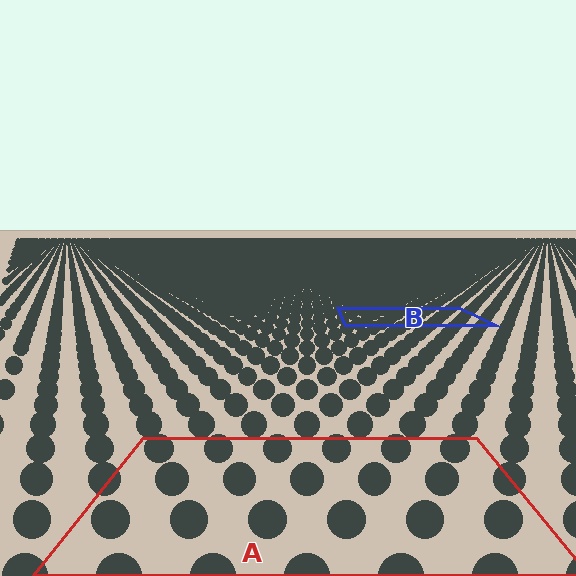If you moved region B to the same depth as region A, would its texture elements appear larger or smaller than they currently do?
They would appear larger. At a closer depth, the same texture elements are projected at a bigger on-screen size.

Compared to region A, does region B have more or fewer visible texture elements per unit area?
Region B has more texture elements per unit area — they are packed more densely because it is farther away.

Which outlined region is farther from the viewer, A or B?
Region B is farther from the viewer — the texture elements inside it appear smaller and more densely packed.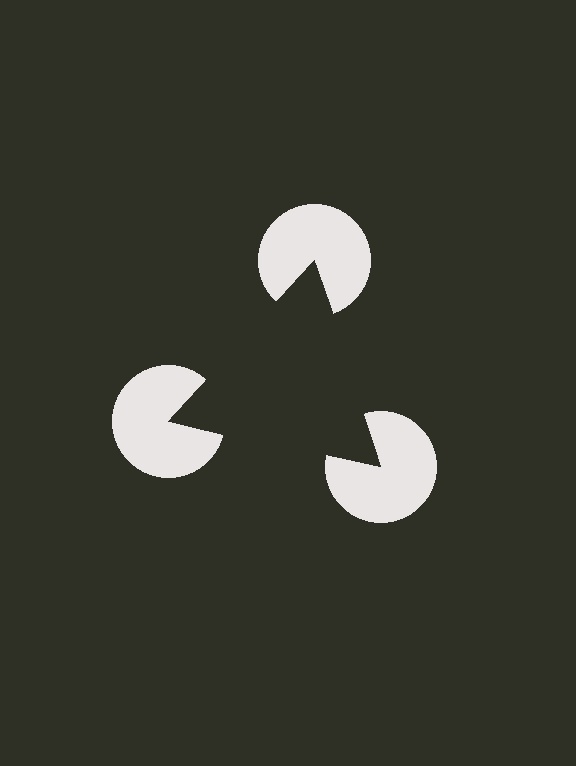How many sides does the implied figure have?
3 sides.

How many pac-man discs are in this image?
There are 3 — one at each vertex of the illusory triangle.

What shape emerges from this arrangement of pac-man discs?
An illusory triangle — its edges are inferred from the aligned wedge cuts in the pac-man discs, not physically drawn.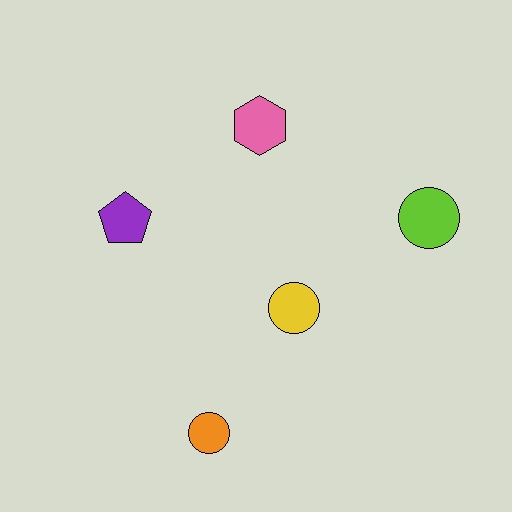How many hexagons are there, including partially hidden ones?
There is 1 hexagon.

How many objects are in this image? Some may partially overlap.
There are 5 objects.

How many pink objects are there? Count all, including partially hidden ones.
There is 1 pink object.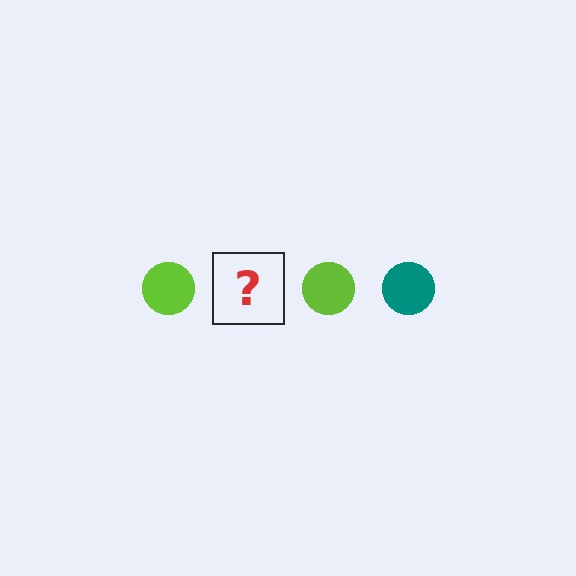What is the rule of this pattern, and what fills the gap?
The rule is that the pattern cycles through lime, teal circles. The gap should be filled with a teal circle.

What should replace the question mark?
The question mark should be replaced with a teal circle.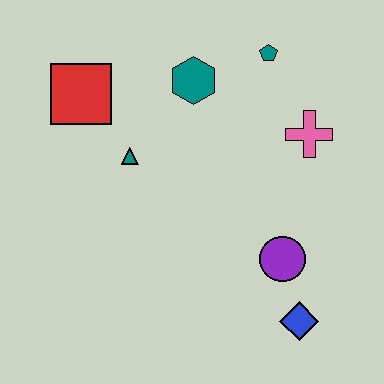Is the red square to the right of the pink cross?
No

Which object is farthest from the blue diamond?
The red square is farthest from the blue diamond.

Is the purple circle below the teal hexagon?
Yes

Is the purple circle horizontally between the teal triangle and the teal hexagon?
No